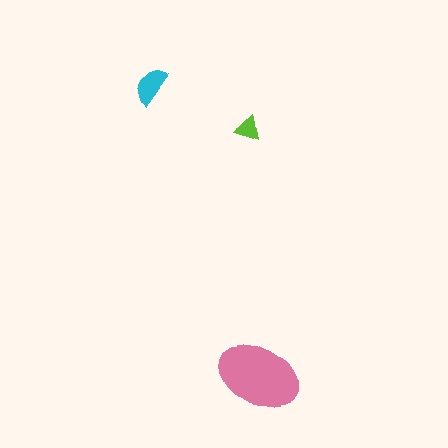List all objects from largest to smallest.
The pink ellipse, the cyan semicircle, the lime triangle.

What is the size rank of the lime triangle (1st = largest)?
3rd.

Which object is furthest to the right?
The lime triangle is rightmost.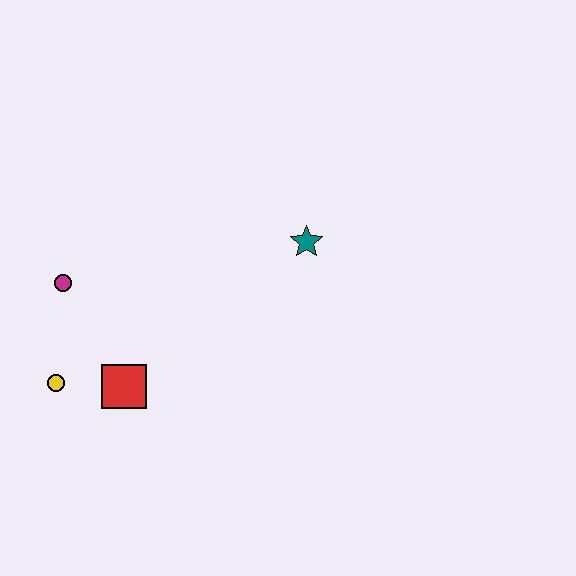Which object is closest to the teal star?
The red square is closest to the teal star.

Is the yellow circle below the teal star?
Yes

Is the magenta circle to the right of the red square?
No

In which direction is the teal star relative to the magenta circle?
The teal star is to the right of the magenta circle.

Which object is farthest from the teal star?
The yellow circle is farthest from the teal star.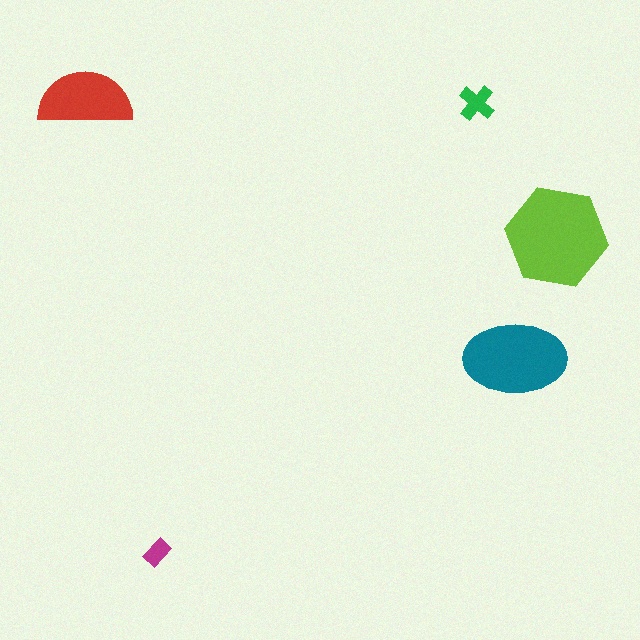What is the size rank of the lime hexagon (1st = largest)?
1st.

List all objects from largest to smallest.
The lime hexagon, the teal ellipse, the red semicircle, the green cross, the magenta rectangle.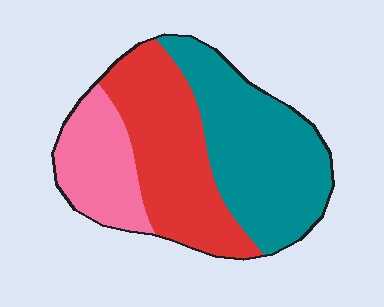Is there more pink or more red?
Red.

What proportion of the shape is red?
Red takes up about three eighths (3/8) of the shape.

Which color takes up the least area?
Pink, at roughly 20%.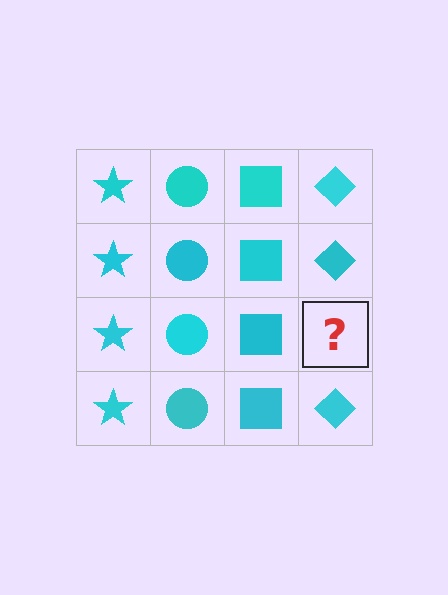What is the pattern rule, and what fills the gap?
The rule is that each column has a consistent shape. The gap should be filled with a cyan diamond.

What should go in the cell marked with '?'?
The missing cell should contain a cyan diamond.